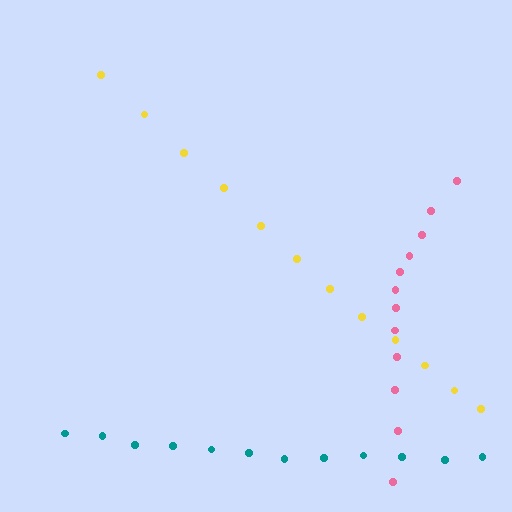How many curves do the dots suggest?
There are 3 distinct paths.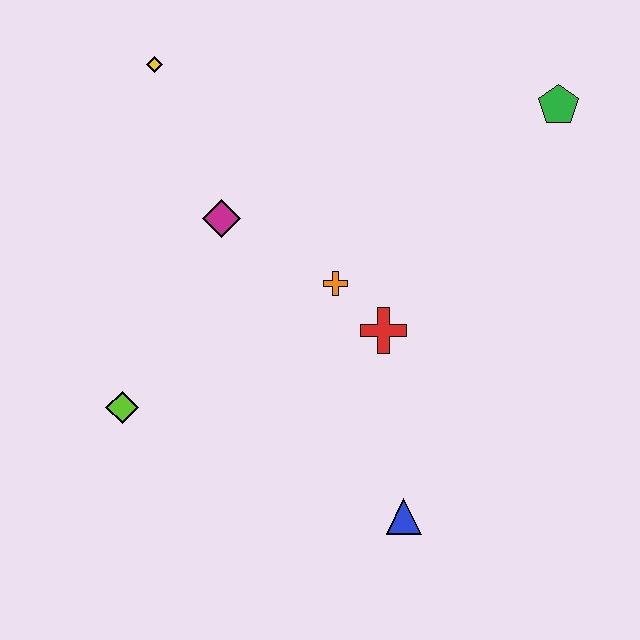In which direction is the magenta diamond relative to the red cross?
The magenta diamond is to the left of the red cross.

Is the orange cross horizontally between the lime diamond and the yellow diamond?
No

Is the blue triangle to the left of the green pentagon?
Yes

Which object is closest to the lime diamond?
The magenta diamond is closest to the lime diamond.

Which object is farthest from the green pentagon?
The lime diamond is farthest from the green pentagon.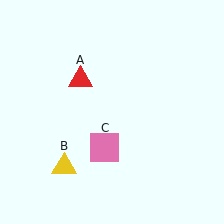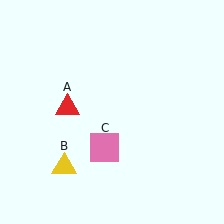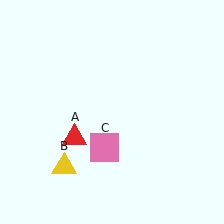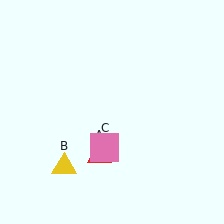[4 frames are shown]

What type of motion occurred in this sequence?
The red triangle (object A) rotated counterclockwise around the center of the scene.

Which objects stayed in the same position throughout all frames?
Yellow triangle (object B) and pink square (object C) remained stationary.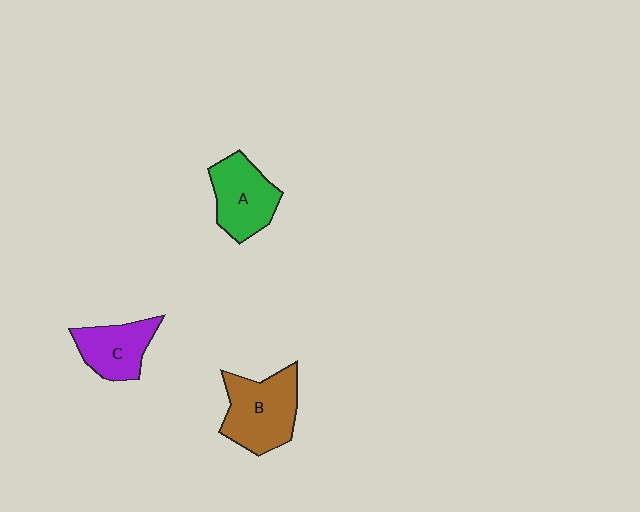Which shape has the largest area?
Shape B (brown).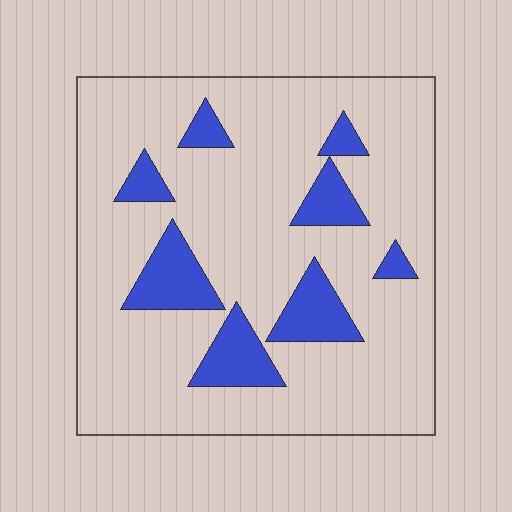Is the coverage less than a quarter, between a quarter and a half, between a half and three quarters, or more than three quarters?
Less than a quarter.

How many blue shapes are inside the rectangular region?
8.